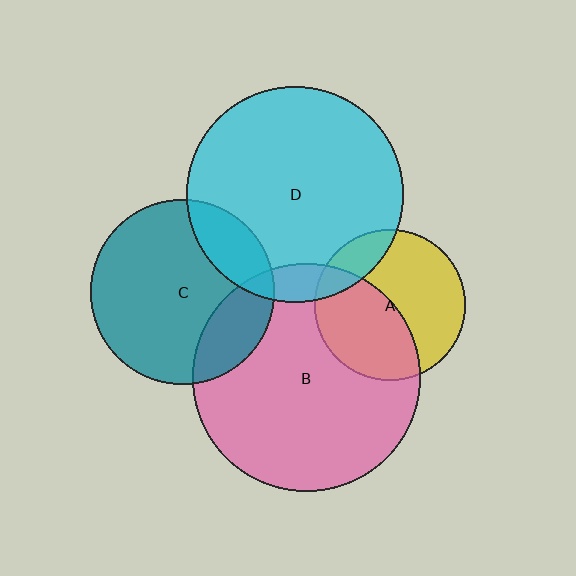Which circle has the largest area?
Circle B (pink).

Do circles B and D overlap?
Yes.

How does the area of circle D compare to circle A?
Approximately 2.1 times.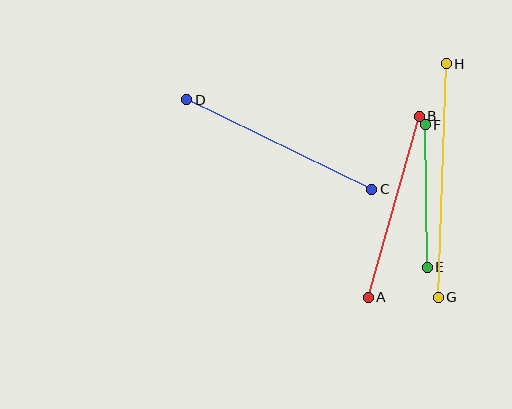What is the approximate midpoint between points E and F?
The midpoint is at approximately (426, 196) pixels.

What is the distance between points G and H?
The distance is approximately 234 pixels.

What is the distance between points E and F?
The distance is approximately 143 pixels.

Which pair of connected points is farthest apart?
Points G and H are farthest apart.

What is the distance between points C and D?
The distance is approximately 206 pixels.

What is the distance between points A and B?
The distance is approximately 188 pixels.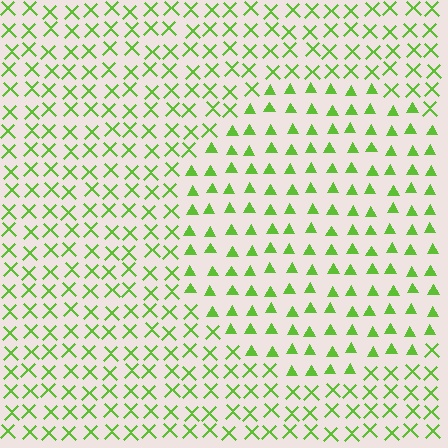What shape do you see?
I see a circle.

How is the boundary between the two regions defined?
The boundary is defined by a change in element shape: triangles inside vs. X marks outside. All elements share the same color and spacing.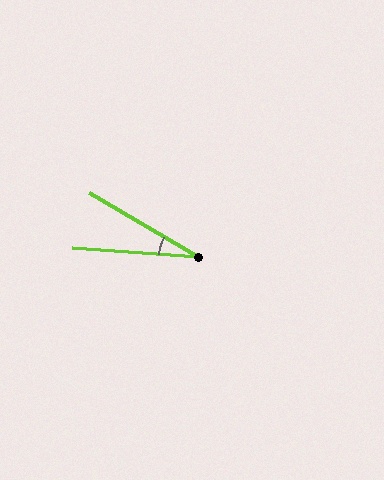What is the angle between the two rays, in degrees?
Approximately 26 degrees.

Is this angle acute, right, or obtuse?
It is acute.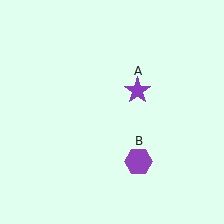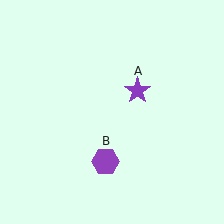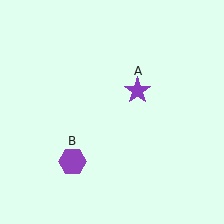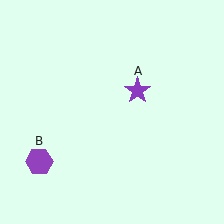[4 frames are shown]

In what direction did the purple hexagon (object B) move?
The purple hexagon (object B) moved left.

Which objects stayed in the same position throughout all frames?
Purple star (object A) remained stationary.